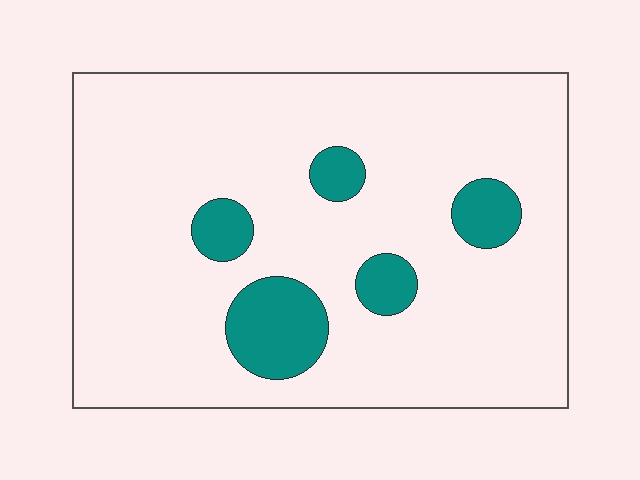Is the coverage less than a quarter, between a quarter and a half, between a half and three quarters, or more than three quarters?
Less than a quarter.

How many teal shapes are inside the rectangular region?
5.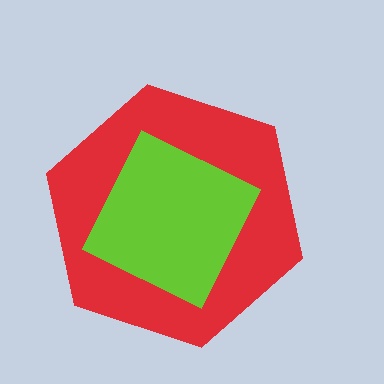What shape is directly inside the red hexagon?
The lime square.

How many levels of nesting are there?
2.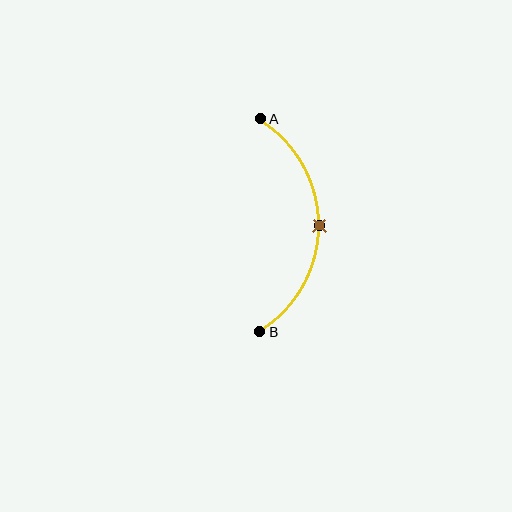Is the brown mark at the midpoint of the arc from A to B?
Yes. The brown mark lies on the arc at equal arc-length from both A and B — it is the arc midpoint.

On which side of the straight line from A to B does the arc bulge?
The arc bulges to the right of the straight line connecting A and B.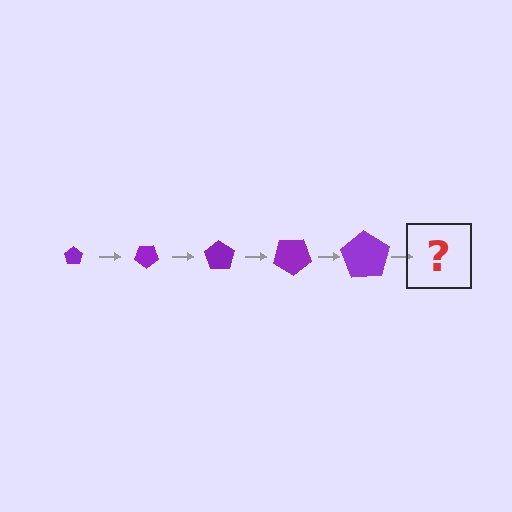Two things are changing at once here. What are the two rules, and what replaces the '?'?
The two rules are that the pentagon grows larger each step and it rotates 35 degrees each step. The '?' should be a pentagon, larger than the previous one and rotated 175 degrees from the start.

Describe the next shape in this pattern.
It should be a pentagon, larger than the previous one and rotated 175 degrees from the start.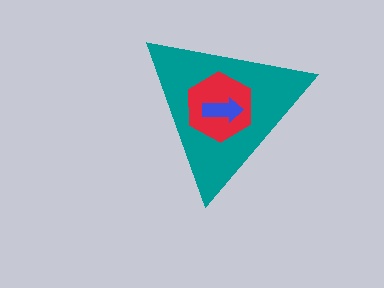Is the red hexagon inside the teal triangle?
Yes.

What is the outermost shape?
The teal triangle.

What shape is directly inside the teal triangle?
The red hexagon.